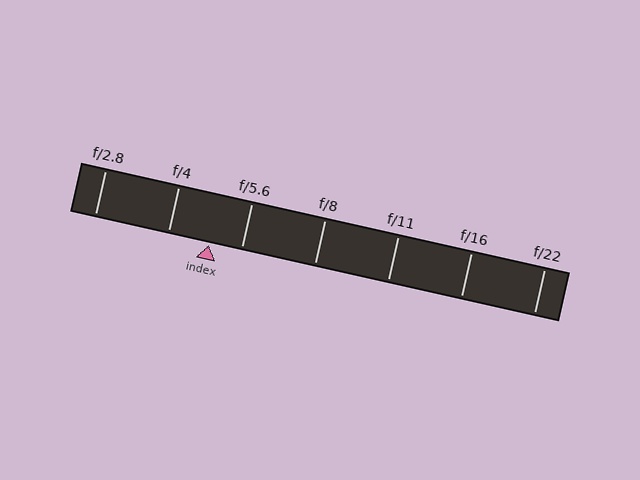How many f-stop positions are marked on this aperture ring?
There are 7 f-stop positions marked.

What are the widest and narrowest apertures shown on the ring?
The widest aperture shown is f/2.8 and the narrowest is f/22.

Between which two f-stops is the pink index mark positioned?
The index mark is between f/4 and f/5.6.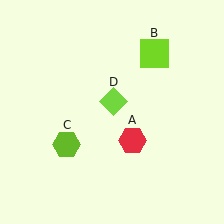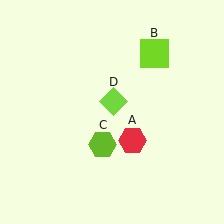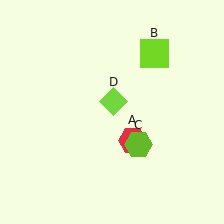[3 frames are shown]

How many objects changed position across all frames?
1 object changed position: lime hexagon (object C).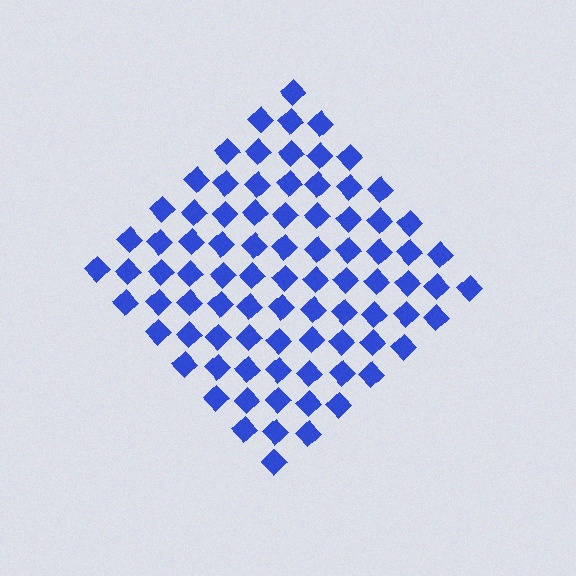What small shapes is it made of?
It is made of small diamonds.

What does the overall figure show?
The overall figure shows a diamond.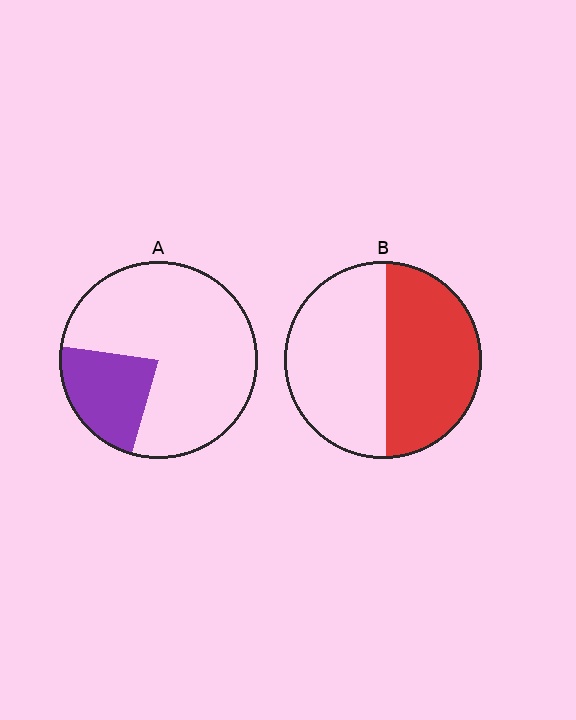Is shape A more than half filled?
No.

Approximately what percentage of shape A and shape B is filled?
A is approximately 25% and B is approximately 50%.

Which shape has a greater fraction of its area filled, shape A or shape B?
Shape B.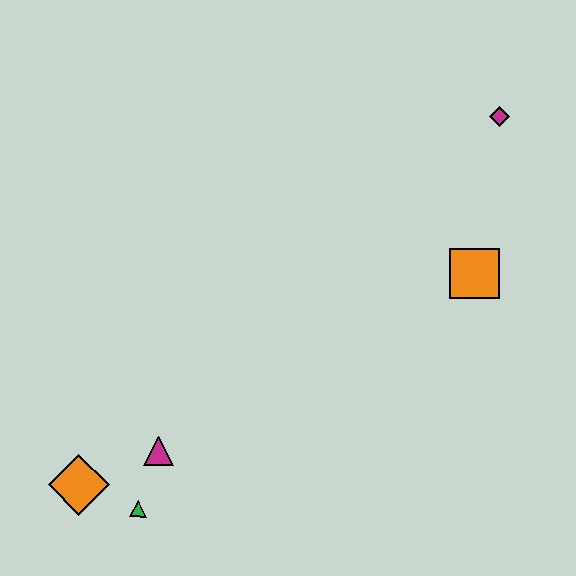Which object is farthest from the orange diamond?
The magenta diamond is farthest from the orange diamond.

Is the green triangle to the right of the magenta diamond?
No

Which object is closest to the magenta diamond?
The orange square is closest to the magenta diamond.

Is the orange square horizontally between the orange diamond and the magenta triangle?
No